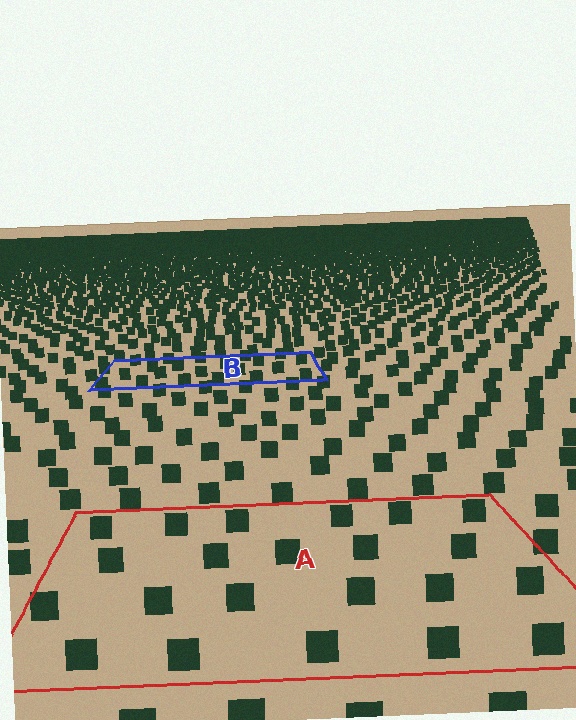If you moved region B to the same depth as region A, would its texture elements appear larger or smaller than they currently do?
They would appear larger. At a closer depth, the same texture elements are projected at a bigger on-screen size.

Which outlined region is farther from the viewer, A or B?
Region B is farther from the viewer — the texture elements inside it appear smaller and more densely packed.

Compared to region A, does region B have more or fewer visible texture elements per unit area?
Region B has more texture elements per unit area — they are packed more densely because it is farther away.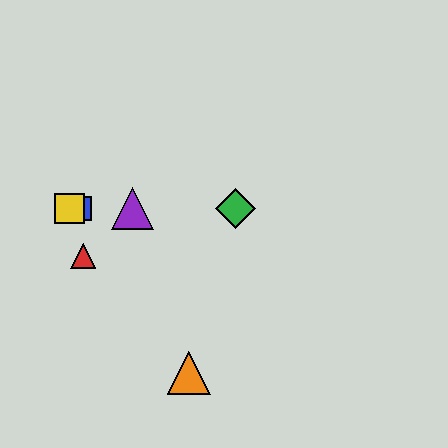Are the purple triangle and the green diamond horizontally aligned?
Yes, both are at y≈208.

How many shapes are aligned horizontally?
4 shapes (the blue square, the green diamond, the yellow square, the purple triangle) are aligned horizontally.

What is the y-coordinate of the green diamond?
The green diamond is at y≈208.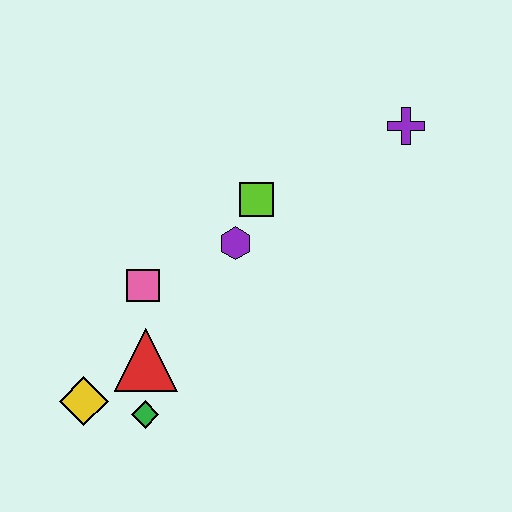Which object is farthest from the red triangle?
The purple cross is farthest from the red triangle.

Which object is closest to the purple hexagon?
The lime square is closest to the purple hexagon.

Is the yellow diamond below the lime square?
Yes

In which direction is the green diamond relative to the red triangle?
The green diamond is below the red triangle.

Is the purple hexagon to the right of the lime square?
No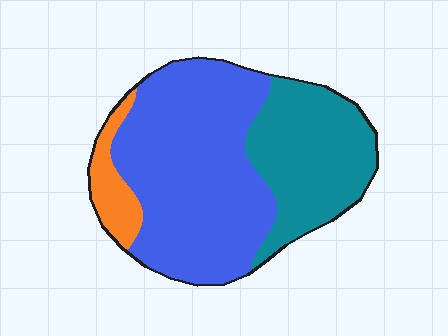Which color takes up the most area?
Blue, at roughly 60%.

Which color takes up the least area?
Orange, at roughly 10%.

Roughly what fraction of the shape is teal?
Teal takes up about one third (1/3) of the shape.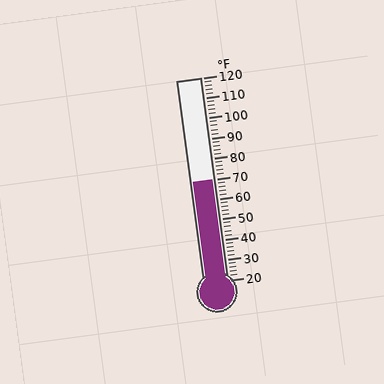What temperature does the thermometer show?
The thermometer shows approximately 70°F.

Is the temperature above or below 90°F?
The temperature is below 90°F.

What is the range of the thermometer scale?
The thermometer scale ranges from 20°F to 120°F.